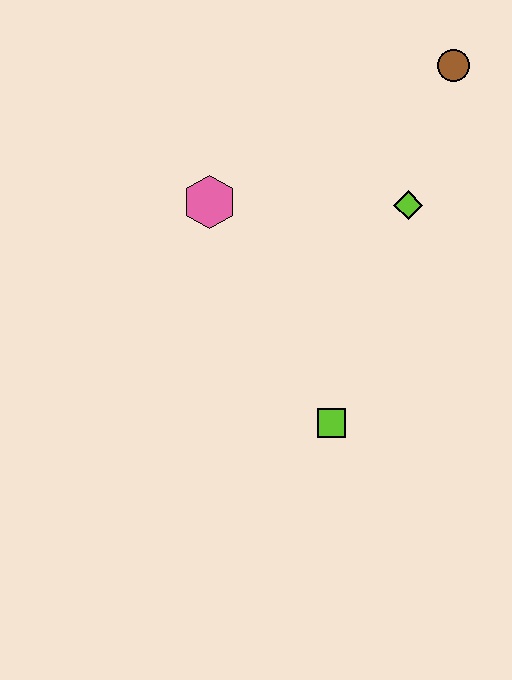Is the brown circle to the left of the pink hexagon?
No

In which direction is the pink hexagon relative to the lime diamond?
The pink hexagon is to the left of the lime diamond.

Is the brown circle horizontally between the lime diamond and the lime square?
No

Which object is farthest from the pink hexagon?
The brown circle is farthest from the pink hexagon.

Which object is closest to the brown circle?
The lime diamond is closest to the brown circle.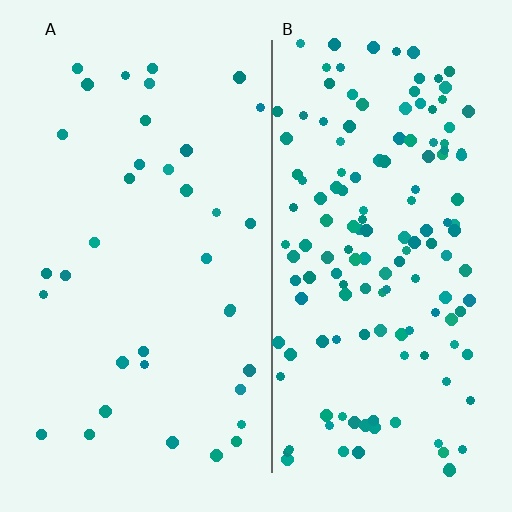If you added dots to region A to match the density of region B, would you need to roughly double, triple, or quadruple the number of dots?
Approximately quadruple.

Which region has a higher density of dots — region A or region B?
B (the right).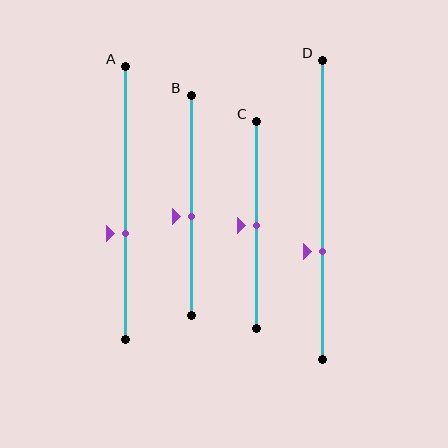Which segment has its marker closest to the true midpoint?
Segment C has its marker closest to the true midpoint.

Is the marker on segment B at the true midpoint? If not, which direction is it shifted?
No, the marker on segment B is shifted downward by about 5% of the segment length.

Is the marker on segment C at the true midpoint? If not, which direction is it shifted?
Yes, the marker on segment C is at the true midpoint.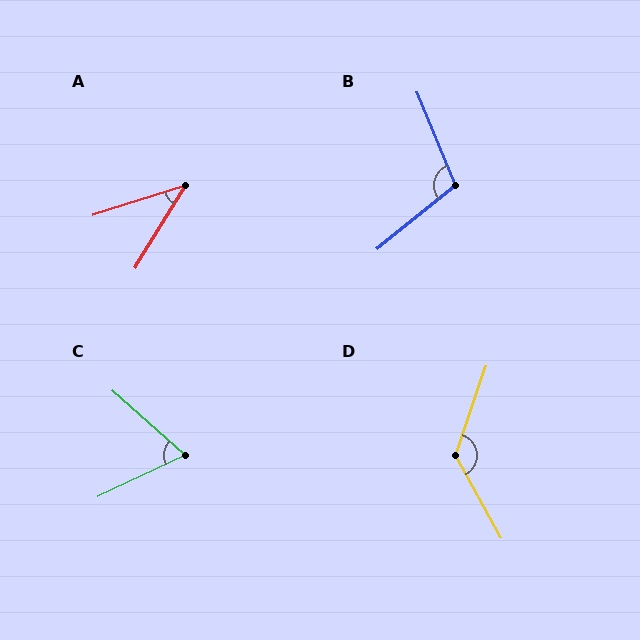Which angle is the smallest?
A, at approximately 41 degrees.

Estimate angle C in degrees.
Approximately 68 degrees.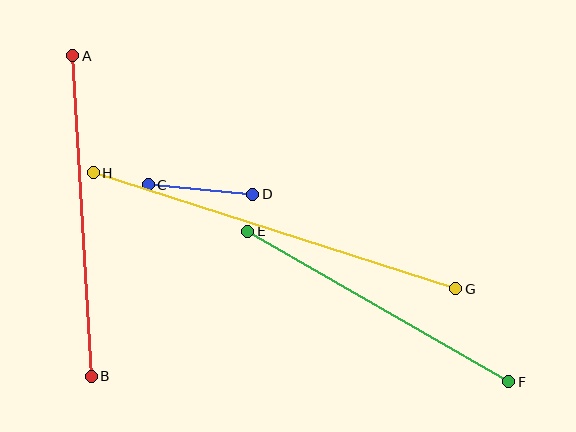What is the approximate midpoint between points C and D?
The midpoint is at approximately (200, 189) pixels.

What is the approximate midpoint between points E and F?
The midpoint is at approximately (378, 306) pixels.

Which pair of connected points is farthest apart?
Points G and H are farthest apart.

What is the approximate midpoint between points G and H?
The midpoint is at approximately (275, 231) pixels.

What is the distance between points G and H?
The distance is approximately 381 pixels.